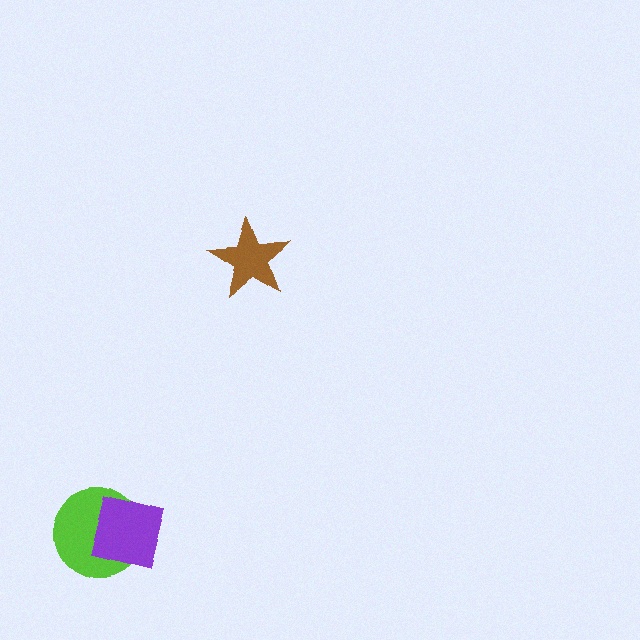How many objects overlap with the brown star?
0 objects overlap with the brown star.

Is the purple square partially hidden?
No, no other shape covers it.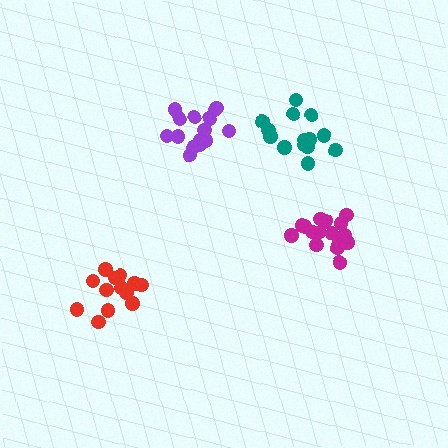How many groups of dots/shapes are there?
There are 4 groups.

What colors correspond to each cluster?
The clusters are colored: purple, teal, red, magenta.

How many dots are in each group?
Group 1: 15 dots, Group 2: 14 dots, Group 3: 14 dots, Group 4: 17 dots (60 total).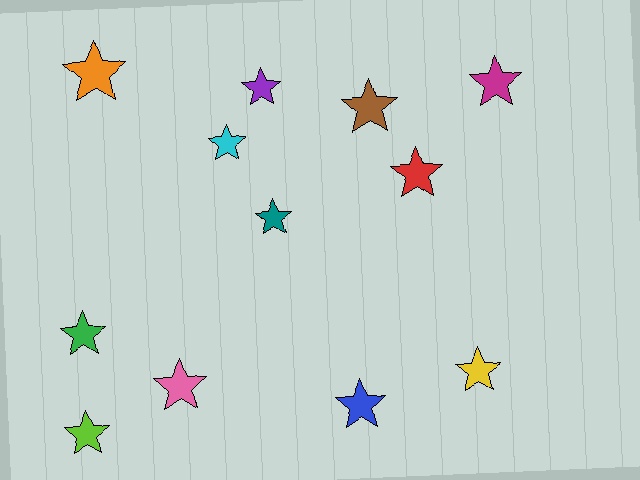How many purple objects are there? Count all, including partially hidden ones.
There is 1 purple object.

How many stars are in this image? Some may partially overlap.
There are 12 stars.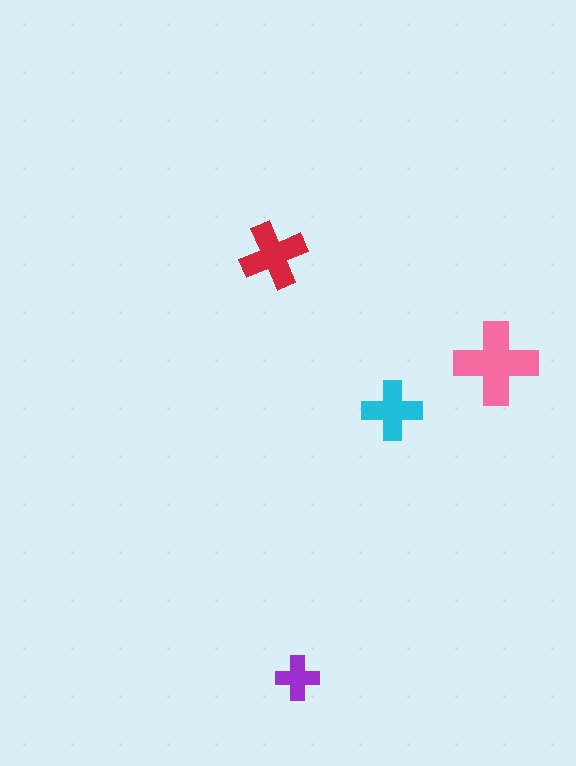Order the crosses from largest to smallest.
the pink one, the red one, the cyan one, the purple one.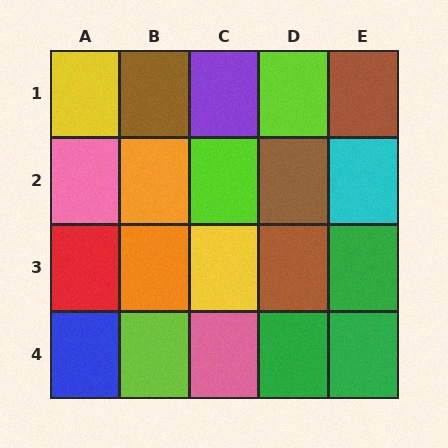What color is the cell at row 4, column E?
Green.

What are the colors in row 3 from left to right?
Red, orange, yellow, brown, green.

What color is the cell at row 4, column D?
Green.